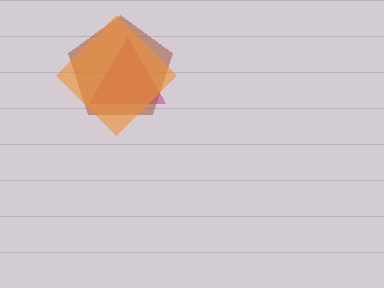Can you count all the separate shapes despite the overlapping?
Yes, there are 3 separate shapes.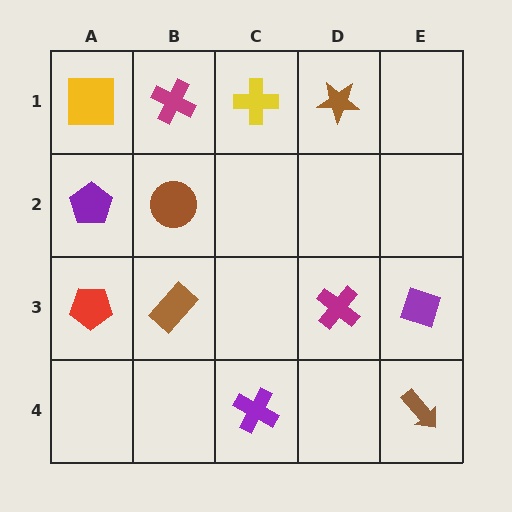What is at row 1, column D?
A brown star.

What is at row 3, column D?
A magenta cross.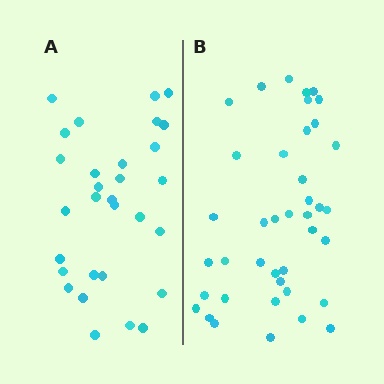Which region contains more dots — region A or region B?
Region B (the right region) has more dots.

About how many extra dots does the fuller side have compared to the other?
Region B has roughly 10 or so more dots than region A.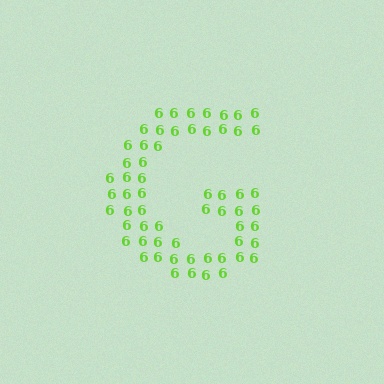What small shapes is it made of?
It is made of small digit 6's.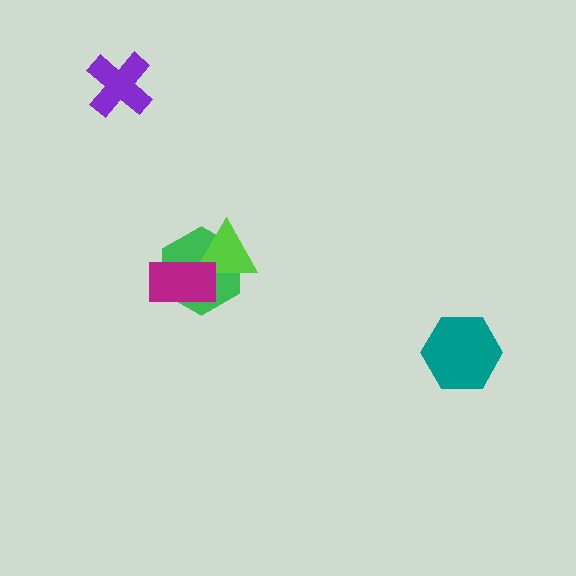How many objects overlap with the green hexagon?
2 objects overlap with the green hexagon.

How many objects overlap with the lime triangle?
2 objects overlap with the lime triangle.